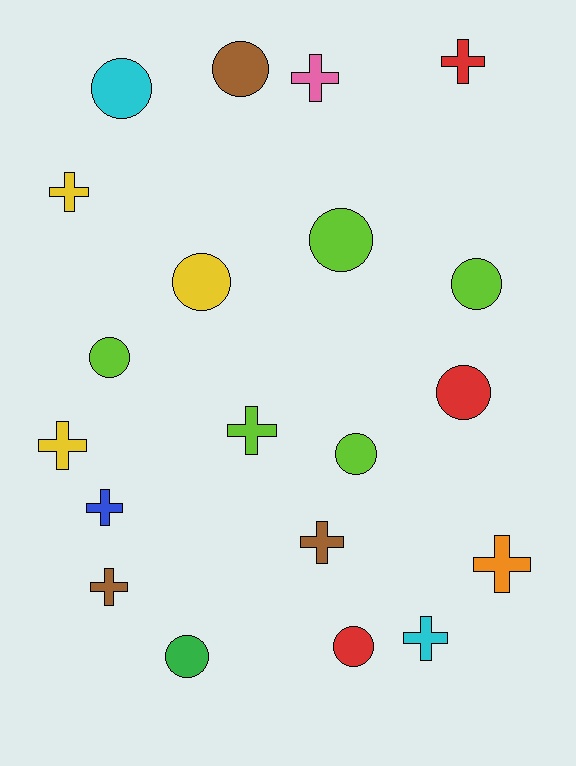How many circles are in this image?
There are 10 circles.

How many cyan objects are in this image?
There are 2 cyan objects.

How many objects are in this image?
There are 20 objects.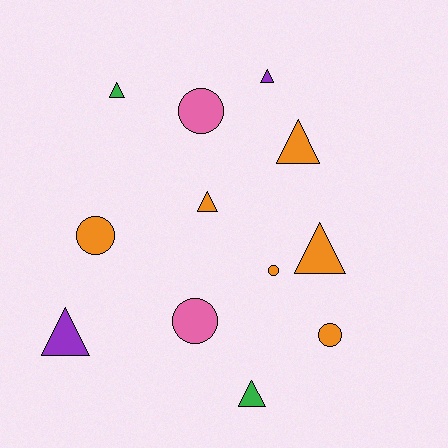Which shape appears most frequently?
Triangle, with 7 objects.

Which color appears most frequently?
Orange, with 6 objects.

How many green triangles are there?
There are 2 green triangles.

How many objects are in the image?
There are 12 objects.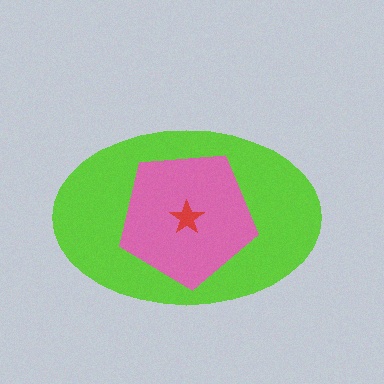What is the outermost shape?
The lime ellipse.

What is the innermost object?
The red star.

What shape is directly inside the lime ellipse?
The pink pentagon.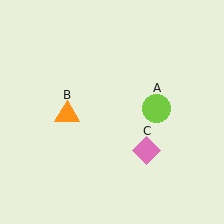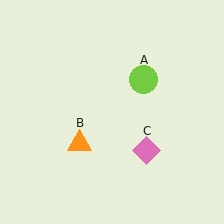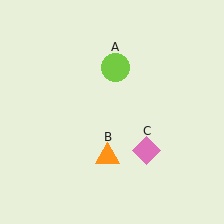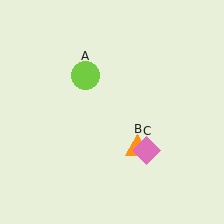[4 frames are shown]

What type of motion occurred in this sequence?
The lime circle (object A), orange triangle (object B) rotated counterclockwise around the center of the scene.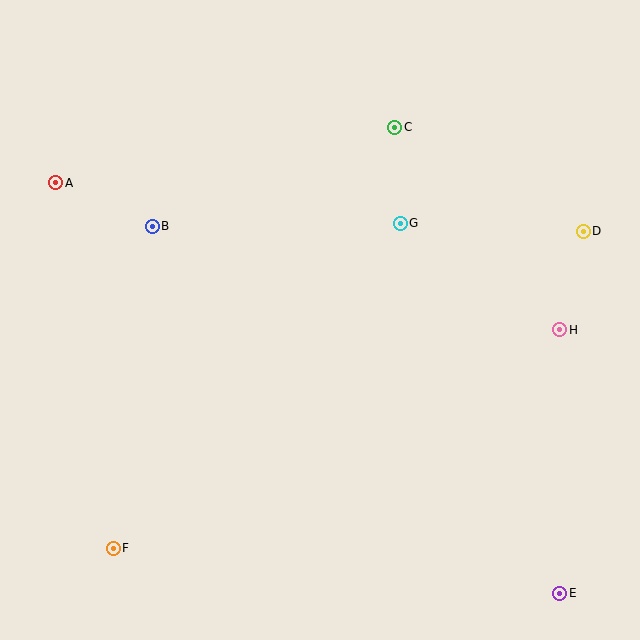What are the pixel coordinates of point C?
Point C is at (395, 127).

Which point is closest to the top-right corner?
Point D is closest to the top-right corner.